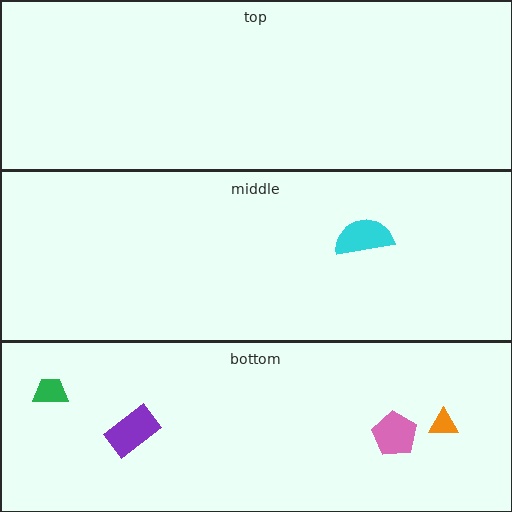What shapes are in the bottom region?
The pink pentagon, the orange triangle, the green trapezoid, the purple rectangle.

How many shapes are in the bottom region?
4.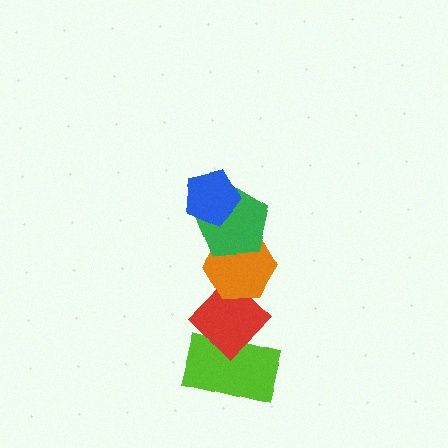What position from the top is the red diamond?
The red diamond is 4th from the top.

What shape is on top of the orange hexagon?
The green pentagon is on top of the orange hexagon.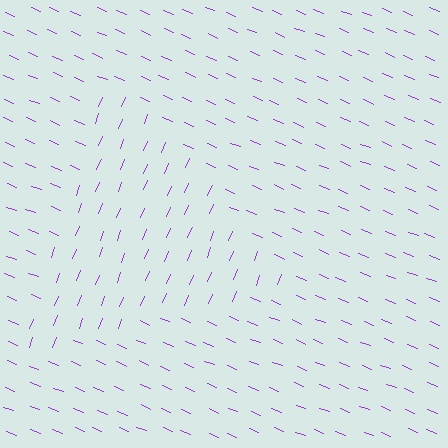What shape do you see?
I see a triangle.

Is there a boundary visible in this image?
Yes, there is a texture boundary formed by a change in line orientation.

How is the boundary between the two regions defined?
The boundary is defined purely by a change in line orientation (approximately 90 degrees difference). All lines are the same color and thickness.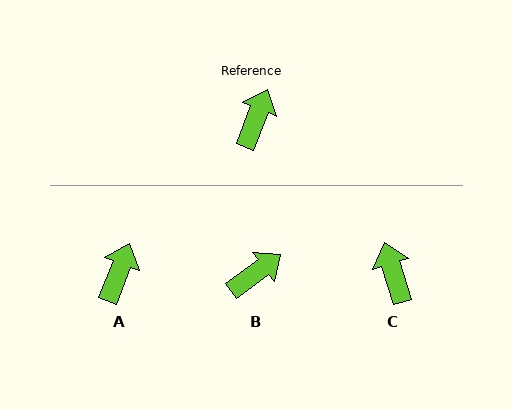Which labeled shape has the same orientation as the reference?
A.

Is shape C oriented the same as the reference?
No, it is off by about 39 degrees.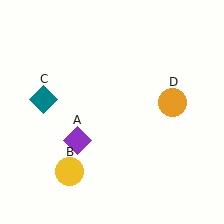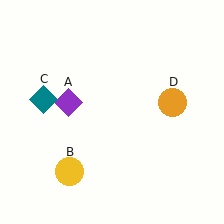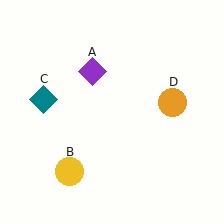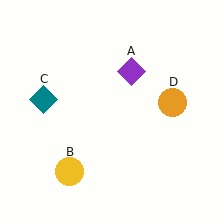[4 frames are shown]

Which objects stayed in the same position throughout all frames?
Yellow circle (object B) and teal diamond (object C) and orange circle (object D) remained stationary.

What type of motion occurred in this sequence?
The purple diamond (object A) rotated clockwise around the center of the scene.